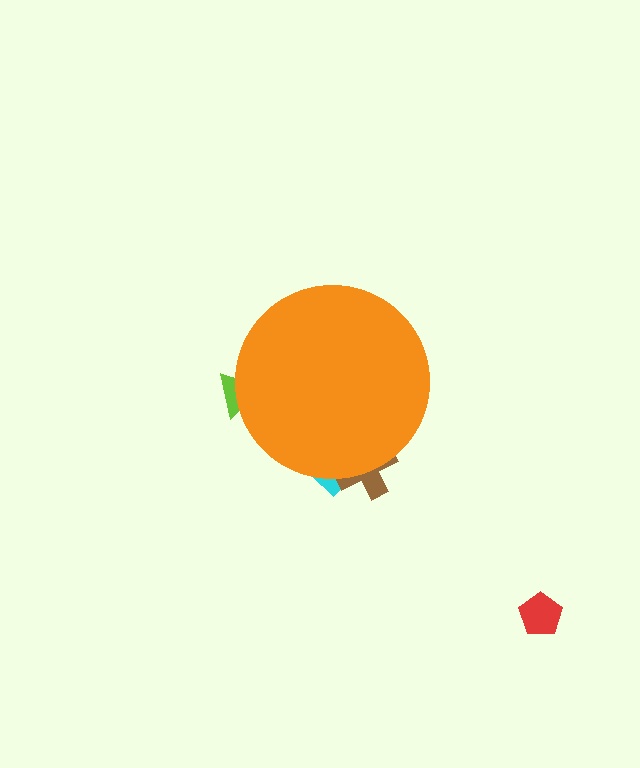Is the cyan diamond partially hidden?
Yes, the cyan diamond is partially hidden behind the orange circle.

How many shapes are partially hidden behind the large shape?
3 shapes are partially hidden.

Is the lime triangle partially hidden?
Yes, the lime triangle is partially hidden behind the orange circle.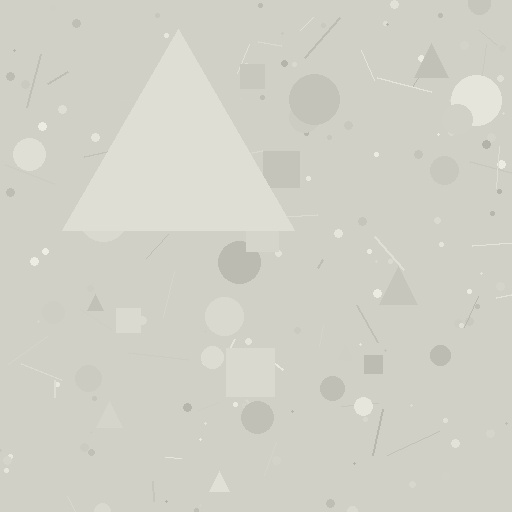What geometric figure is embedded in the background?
A triangle is embedded in the background.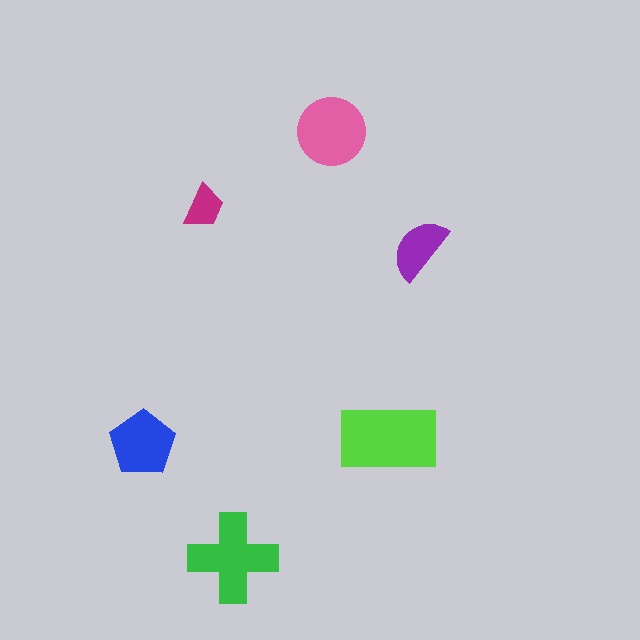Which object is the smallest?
The magenta trapezoid.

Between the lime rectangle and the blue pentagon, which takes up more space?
The lime rectangle.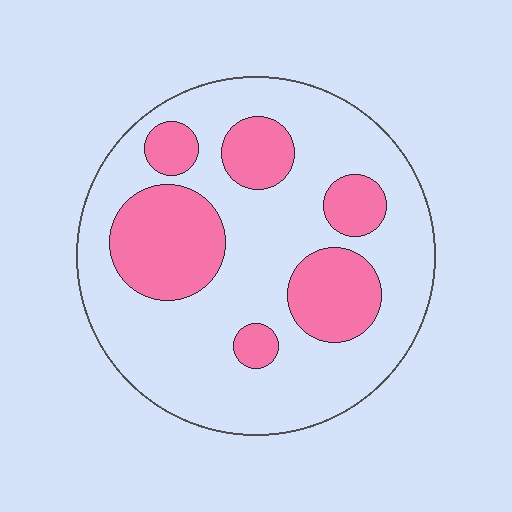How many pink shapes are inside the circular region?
6.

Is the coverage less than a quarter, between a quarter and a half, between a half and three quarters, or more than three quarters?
Between a quarter and a half.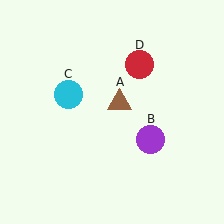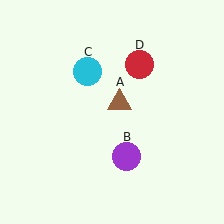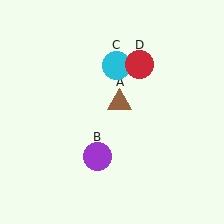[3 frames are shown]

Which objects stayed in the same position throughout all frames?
Brown triangle (object A) and red circle (object D) remained stationary.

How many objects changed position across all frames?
2 objects changed position: purple circle (object B), cyan circle (object C).